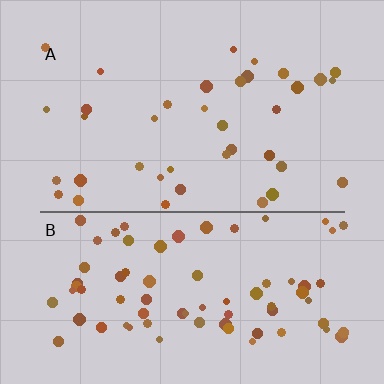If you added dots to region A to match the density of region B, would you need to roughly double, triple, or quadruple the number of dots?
Approximately double.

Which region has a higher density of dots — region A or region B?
B (the bottom).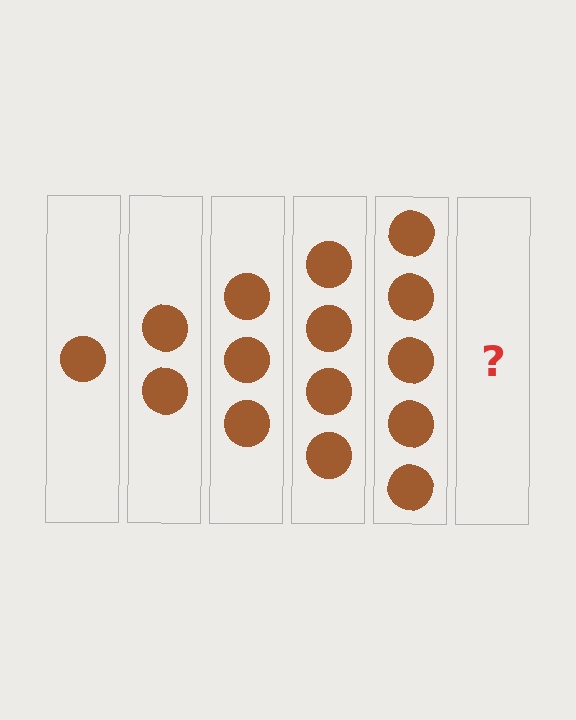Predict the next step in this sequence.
The next step is 6 circles.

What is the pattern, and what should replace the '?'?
The pattern is that each step adds one more circle. The '?' should be 6 circles.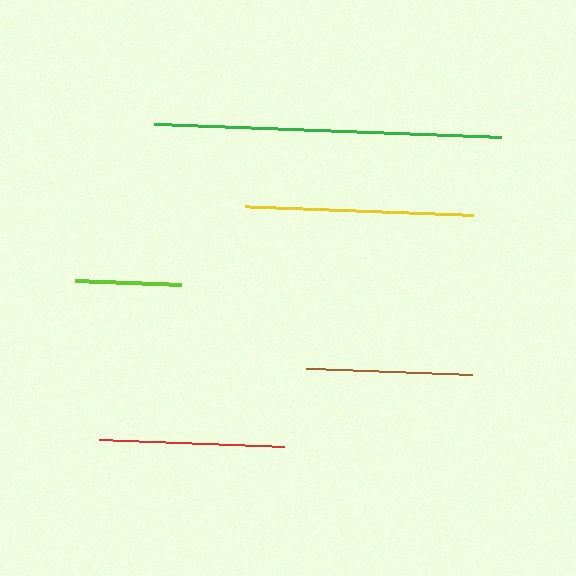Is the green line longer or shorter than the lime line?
The green line is longer than the lime line.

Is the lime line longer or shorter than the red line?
The red line is longer than the lime line.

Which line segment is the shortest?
The lime line is the shortest at approximately 106 pixels.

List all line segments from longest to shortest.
From longest to shortest: green, yellow, red, brown, lime.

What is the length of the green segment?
The green segment is approximately 347 pixels long.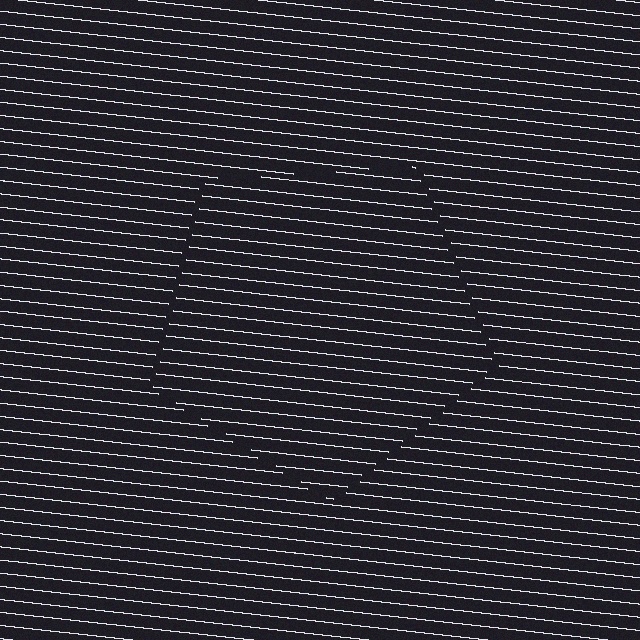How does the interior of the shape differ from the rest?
The interior of the shape contains the same grating, shifted by half a period — the contour is defined by the phase discontinuity where line-ends from the inner and outer gratings abut.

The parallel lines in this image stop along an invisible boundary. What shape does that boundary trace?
An illusory pentagon. The interior of the shape contains the same grating, shifted by half a period — the contour is defined by the phase discontinuity where line-ends from the inner and outer gratings abut.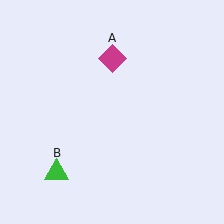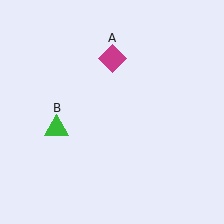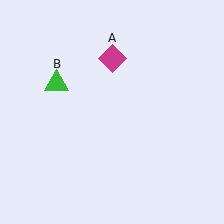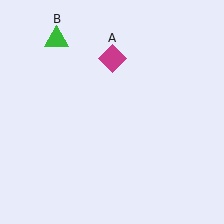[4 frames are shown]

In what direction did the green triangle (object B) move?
The green triangle (object B) moved up.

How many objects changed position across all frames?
1 object changed position: green triangle (object B).